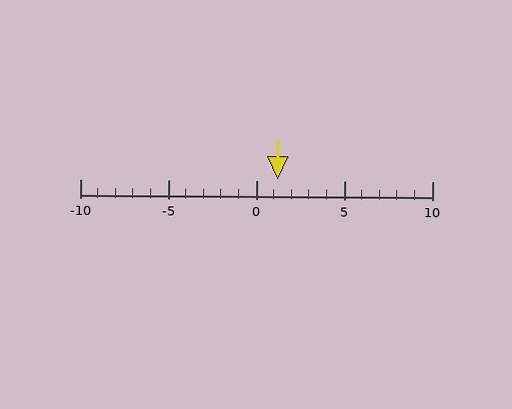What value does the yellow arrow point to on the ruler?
The yellow arrow points to approximately 1.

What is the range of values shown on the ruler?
The ruler shows values from -10 to 10.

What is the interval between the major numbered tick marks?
The major tick marks are spaced 5 units apart.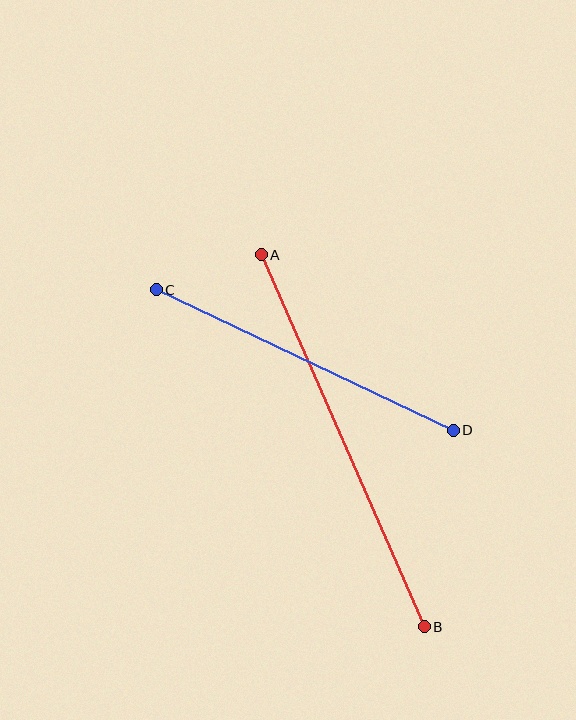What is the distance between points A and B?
The distance is approximately 406 pixels.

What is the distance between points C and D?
The distance is approximately 328 pixels.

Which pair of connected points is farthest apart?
Points A and B are farthest apart.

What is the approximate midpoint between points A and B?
The midpoint is at approximately (343, 441) pixels.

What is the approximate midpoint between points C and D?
The midpoint is at approximately (305, 360) pixels.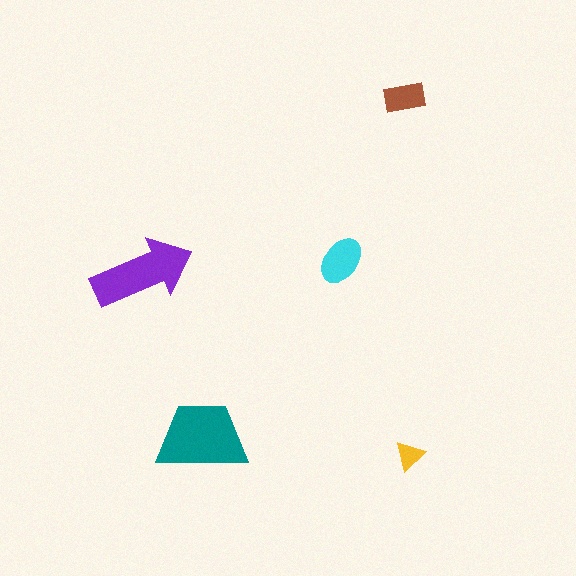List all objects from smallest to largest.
The yellow triangle, the brown rectangle, the cyan ellipse, the purple arrow, the teal trapezoid.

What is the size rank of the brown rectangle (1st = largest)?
4th.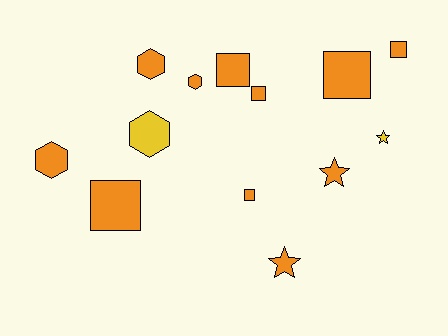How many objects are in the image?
There are 13 objects.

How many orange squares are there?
There are 6 orange squares.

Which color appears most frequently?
Orange, with 11 objects.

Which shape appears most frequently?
Square, with 6 objects.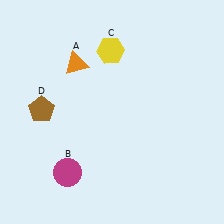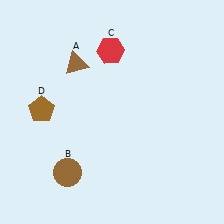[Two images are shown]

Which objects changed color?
A changed from orange to brown. B changed from magenta to brown. C changed from yellow to red.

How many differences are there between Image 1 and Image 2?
There are 3 differences between the two images.